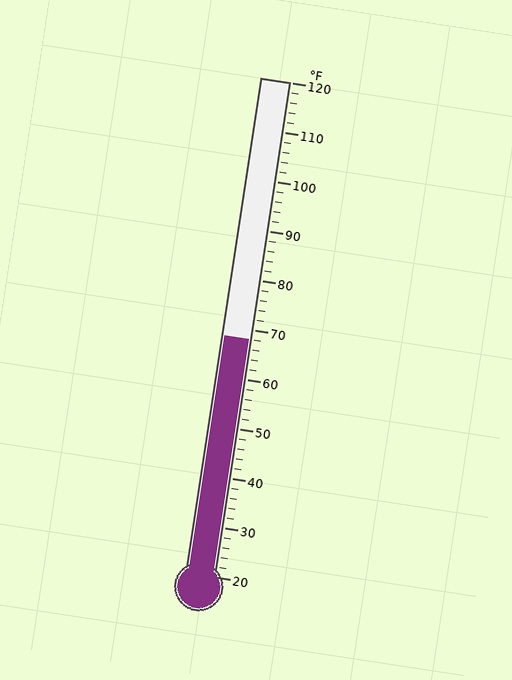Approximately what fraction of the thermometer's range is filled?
The thermometer is filled to approximately 50% of its range.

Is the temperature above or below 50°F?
The temperature is above 50°F.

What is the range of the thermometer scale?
The thermometer scale ranges from 20°F to 120°F.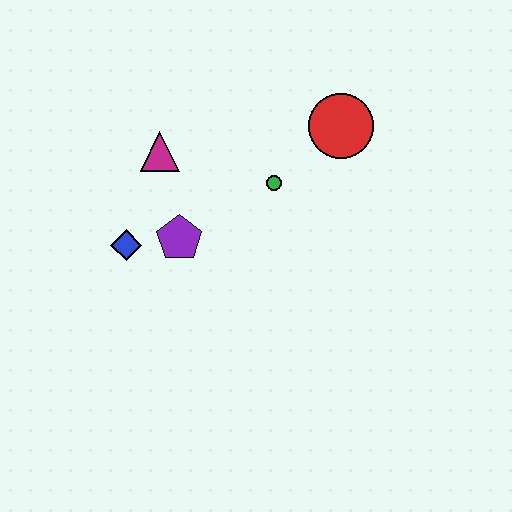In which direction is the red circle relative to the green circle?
The red circle is to the right of the green circle.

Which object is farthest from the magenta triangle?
The red circle is farthest from the magenta triangle.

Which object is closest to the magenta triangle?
The purple pentagon is closest to the magenta triangle.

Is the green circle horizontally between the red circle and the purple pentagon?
Yes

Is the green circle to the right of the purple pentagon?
Yes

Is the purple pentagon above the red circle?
No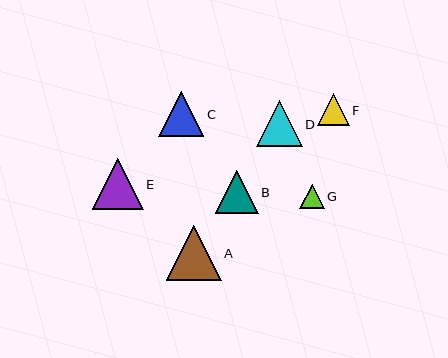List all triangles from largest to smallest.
From largest to smallest: A, E, D, C, B, F, G.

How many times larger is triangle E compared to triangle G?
Triangle E is approximately 2.1 times the size of triangle G.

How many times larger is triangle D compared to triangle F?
Triangle D is approximately 1.4 times the size of triangle F.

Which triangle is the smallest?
Triangle G is the smallest with a size of approximately 24 pixels.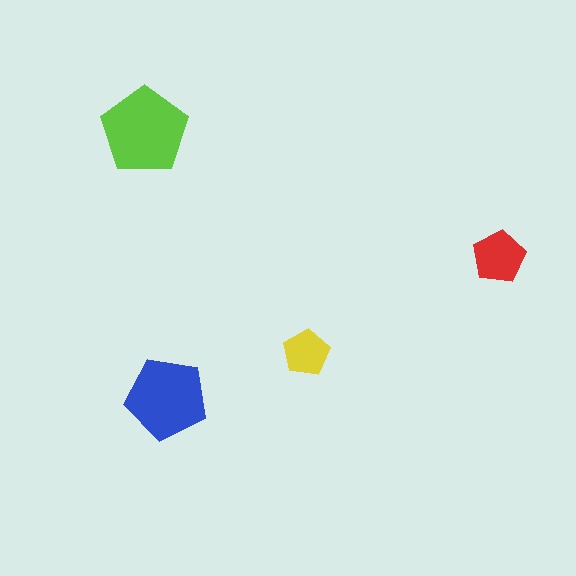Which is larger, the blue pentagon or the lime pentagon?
The lime one.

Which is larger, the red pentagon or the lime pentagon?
The lime one.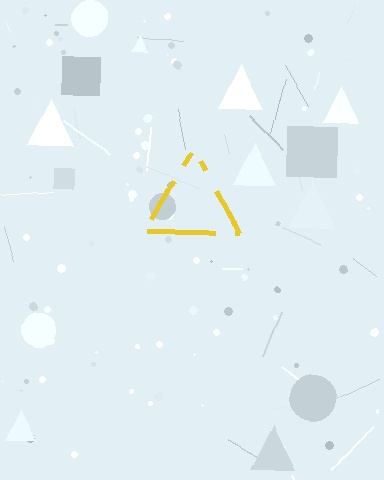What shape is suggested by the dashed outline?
The dashed outline suggests a triangle.